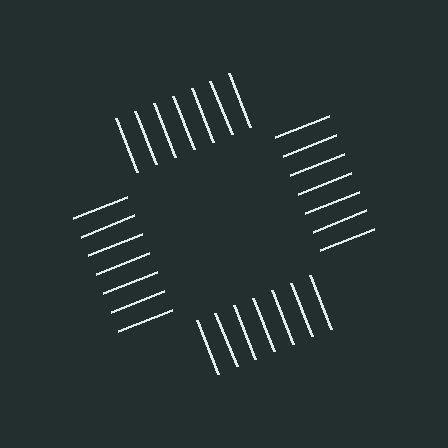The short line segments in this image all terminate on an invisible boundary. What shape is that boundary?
An illusory square — the line segments terminate on its edges but no continuous stroke is drawn.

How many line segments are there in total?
28 — 7 along each of the 4 edges.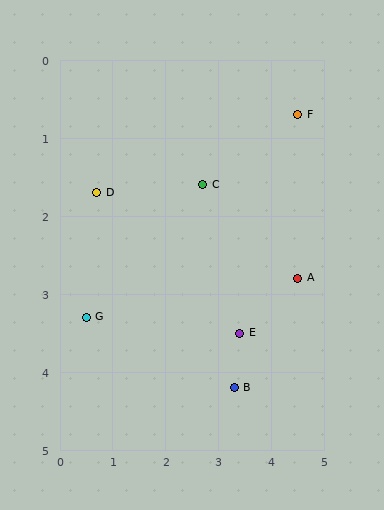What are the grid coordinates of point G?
Point G is at approximately (0.5, 3.3).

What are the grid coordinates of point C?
Point C is at approximately (2.7, 1.6).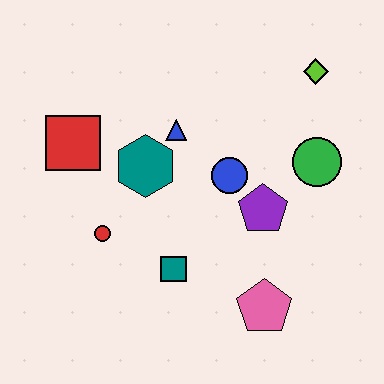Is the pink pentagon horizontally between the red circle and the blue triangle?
No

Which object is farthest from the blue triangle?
The pink pentagon is farthest from the blue triangle.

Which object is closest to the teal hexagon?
The blue triangle is closest to the teal hexagon.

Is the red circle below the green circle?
Yes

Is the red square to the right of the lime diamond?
No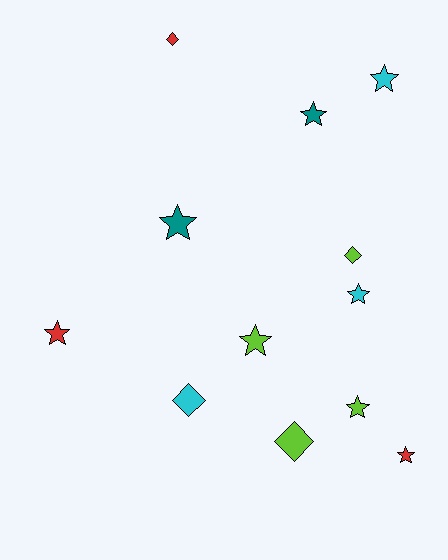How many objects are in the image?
There are 12 objects.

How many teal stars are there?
There are 2 teal stars.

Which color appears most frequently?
Lime, with 4 objects.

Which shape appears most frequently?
Star, with 8 objects.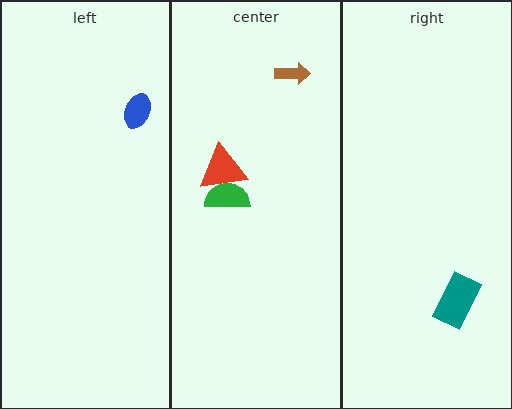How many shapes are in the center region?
3.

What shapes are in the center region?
The brown arrow, the red triangle, the green semicircle.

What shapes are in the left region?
The blue ellipse.